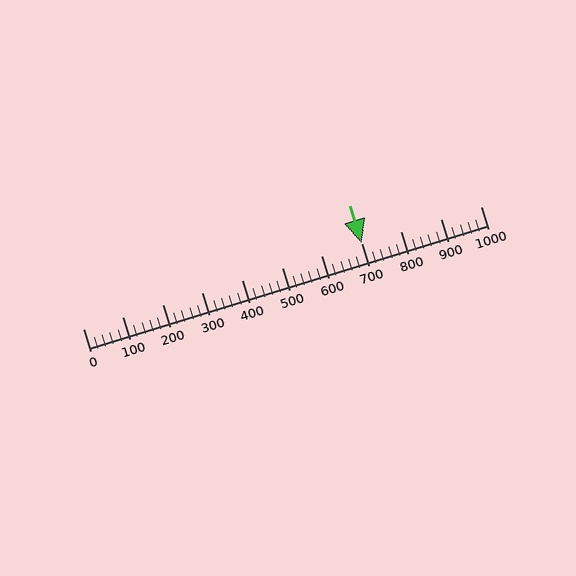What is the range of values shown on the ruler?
The ruler shows values from 0 to 1000.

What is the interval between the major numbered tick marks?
The major tick marks are spaced 100 units apart.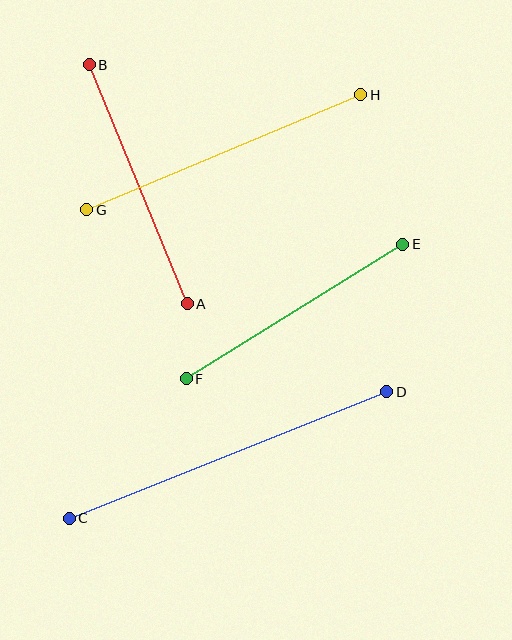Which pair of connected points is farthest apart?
Points C and D are farthest apart.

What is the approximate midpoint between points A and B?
The midpoint is at approximately (138, 184) pixels.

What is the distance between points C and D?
The distance is approximately 342 pixels.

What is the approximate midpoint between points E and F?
The midpoint is at approximately (295, 311) pixels.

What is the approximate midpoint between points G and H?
The midpoint is at approximately (224, 152) pixels.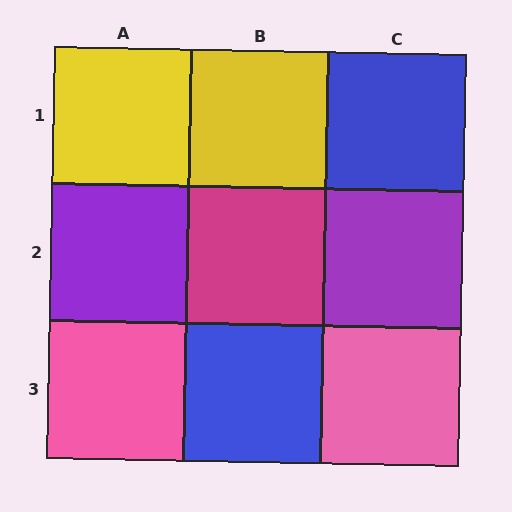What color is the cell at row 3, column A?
Pink.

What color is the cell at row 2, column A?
Purple.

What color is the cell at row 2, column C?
Purple.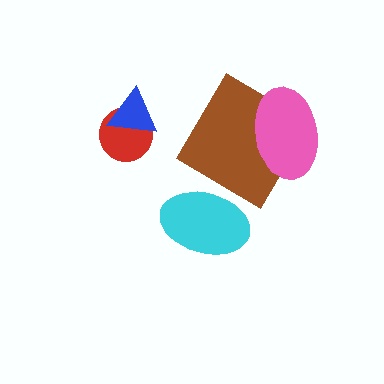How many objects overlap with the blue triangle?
1 object overlaps with the blue triangle.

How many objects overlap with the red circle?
1 object overlaps with the red circle.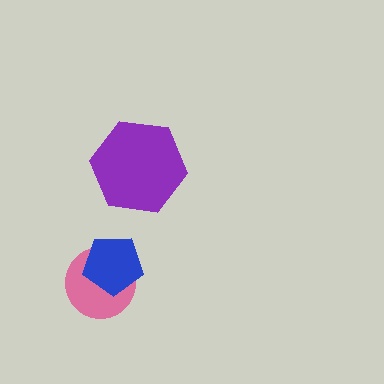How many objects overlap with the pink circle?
1 object overlaps with the pink circle.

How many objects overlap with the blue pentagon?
1 object overlaps with the blue pentagon.